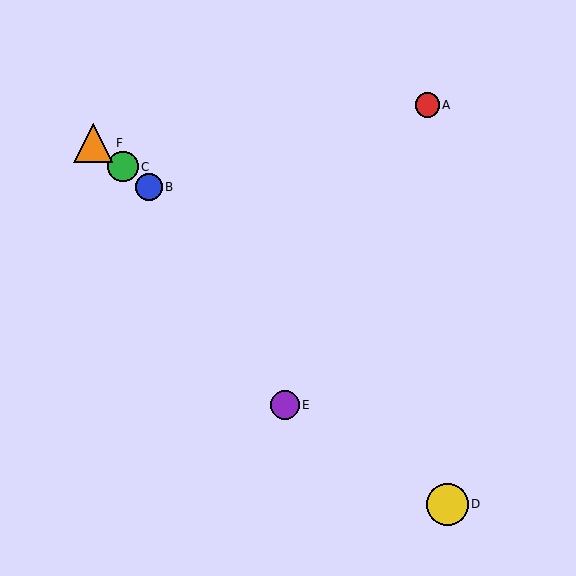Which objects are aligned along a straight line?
Objects B, C, F are aligned along a straight line.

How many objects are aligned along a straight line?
3 objects (B, C, F) are aligned along a straight line.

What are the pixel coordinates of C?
Object C is at (123, 167).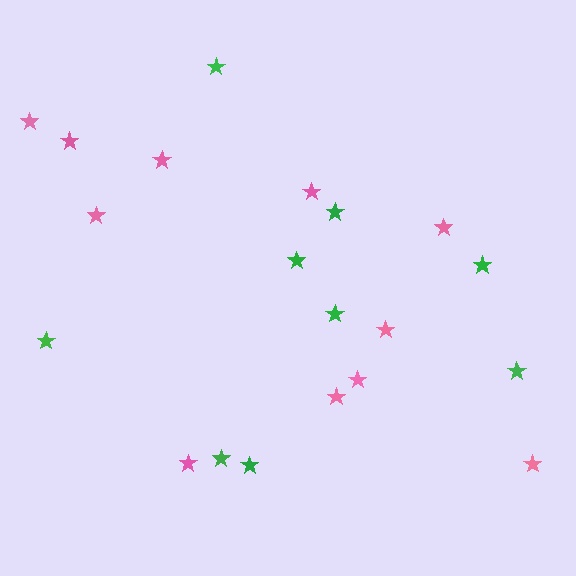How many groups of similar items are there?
There are 2 groups: one group of green stars (9) and one group of pink stars (11).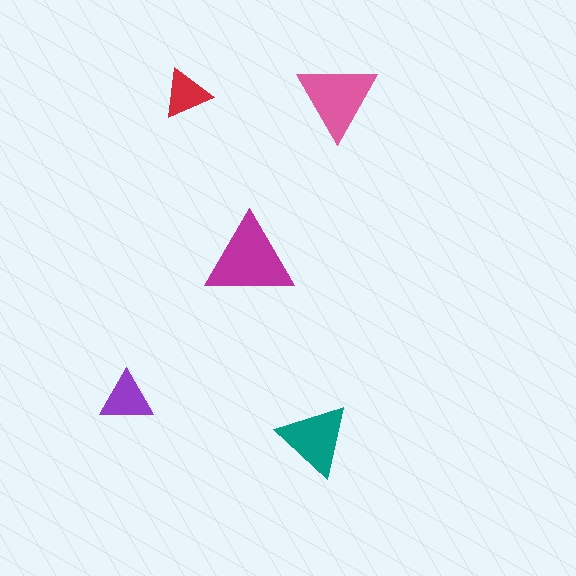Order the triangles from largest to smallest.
the magenta one, the pink one, the teal one, the purple one, the red one.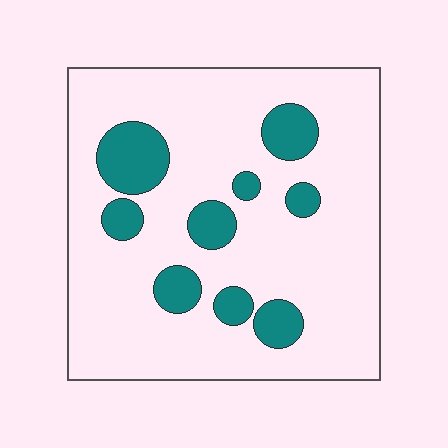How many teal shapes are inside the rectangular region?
9.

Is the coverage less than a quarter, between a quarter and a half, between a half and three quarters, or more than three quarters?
Less than a quarter.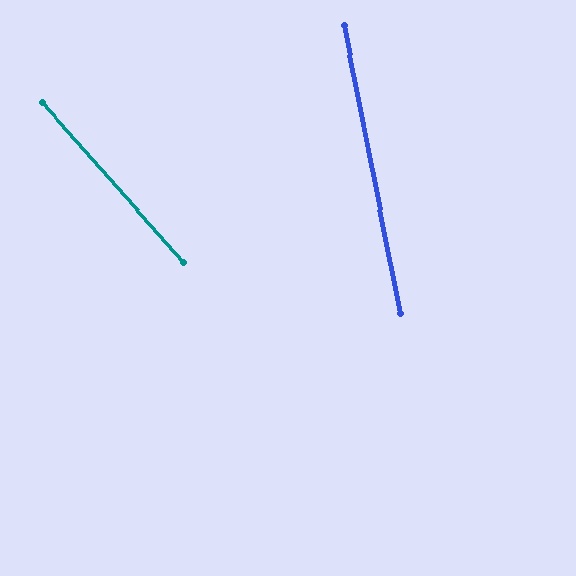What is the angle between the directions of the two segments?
Approximately 30 degrees.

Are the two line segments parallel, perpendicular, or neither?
Neither parallel nor perpendicular — they differ by about 30°.